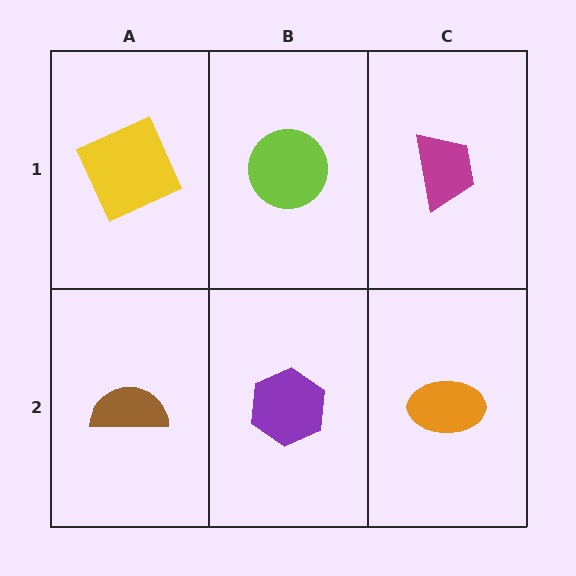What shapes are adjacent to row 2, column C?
A magenta trapezoid (row 1, column C), a purple hexagon (row 2, column B).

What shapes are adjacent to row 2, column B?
A lime circle (row 1, column B), a brown semicircle (row 2, column A), an orange ellipse (row 2, column C).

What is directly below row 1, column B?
A purple hexagon.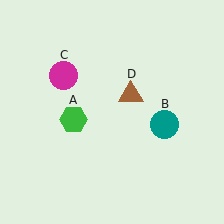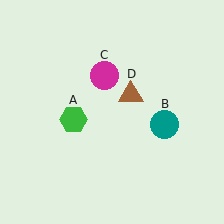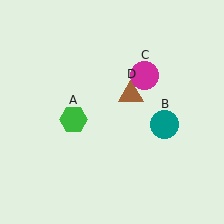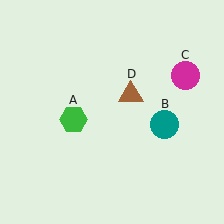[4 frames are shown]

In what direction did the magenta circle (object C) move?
The magenta circle (object C) moved right.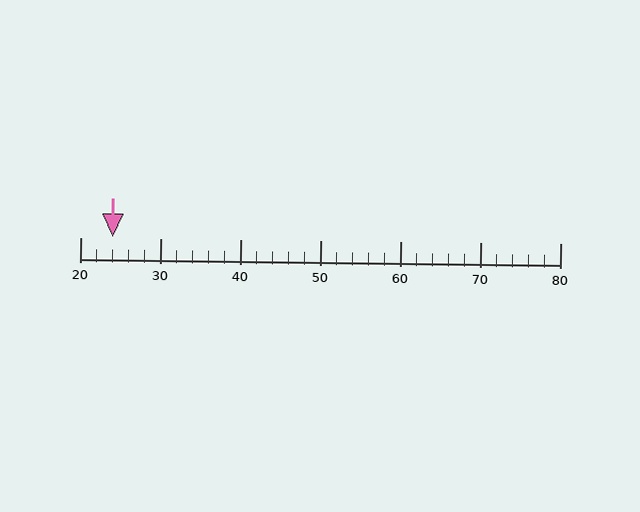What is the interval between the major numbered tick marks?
The major tick marks are spaced 10 units apart.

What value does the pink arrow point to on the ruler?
The pink arrow points to approximately 24.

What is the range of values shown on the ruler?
The ruler shows values from 20 to 80.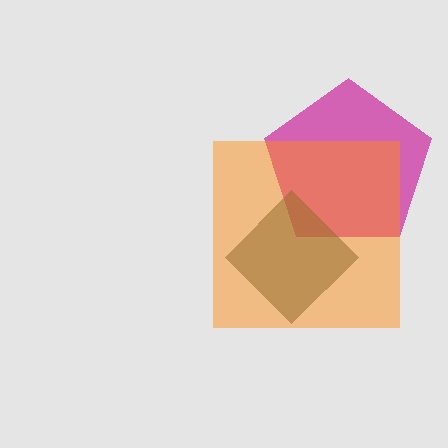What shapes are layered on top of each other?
The layered shapes are: a magenta pentagon, an orange square, a brown diamond.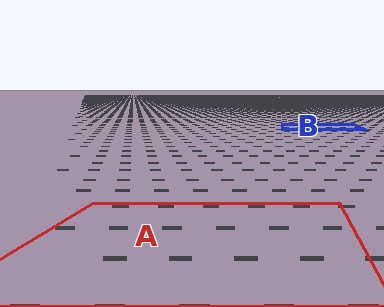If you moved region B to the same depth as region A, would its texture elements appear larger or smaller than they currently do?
They would appear larger. At a closer depth, the same texture elements are projected at a bigger on-screen size.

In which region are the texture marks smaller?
The texture marks are smaller in region B, because it is farther away.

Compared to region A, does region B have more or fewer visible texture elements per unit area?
Region B has more texture elements per unit area — they are packed more densely because it is farther away.